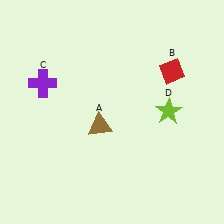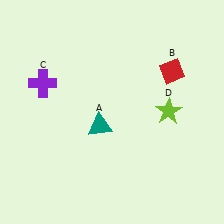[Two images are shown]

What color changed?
The triangle (A) changed from brown in Image 1 to teal in Image 2.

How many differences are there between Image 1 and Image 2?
There is 1 difference between the two images.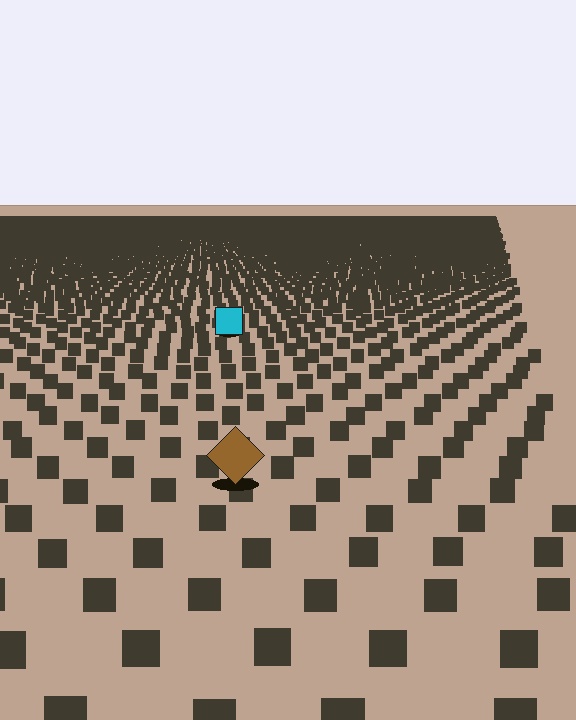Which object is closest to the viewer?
The brown diamond is closest. The texture marks near it are larger and more spread out.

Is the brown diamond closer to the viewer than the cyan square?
Yes. The brown diamond is closer — you can tell from the texture gradient: the ground texture is coarser near it.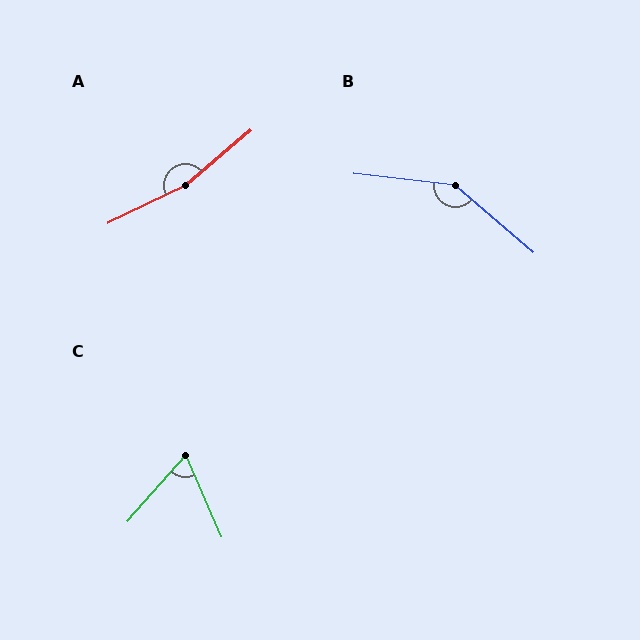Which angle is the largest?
A, at approximately 166 degrees.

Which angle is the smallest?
C, at approximately 65 degrees.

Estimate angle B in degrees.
Approximately 146 degrees.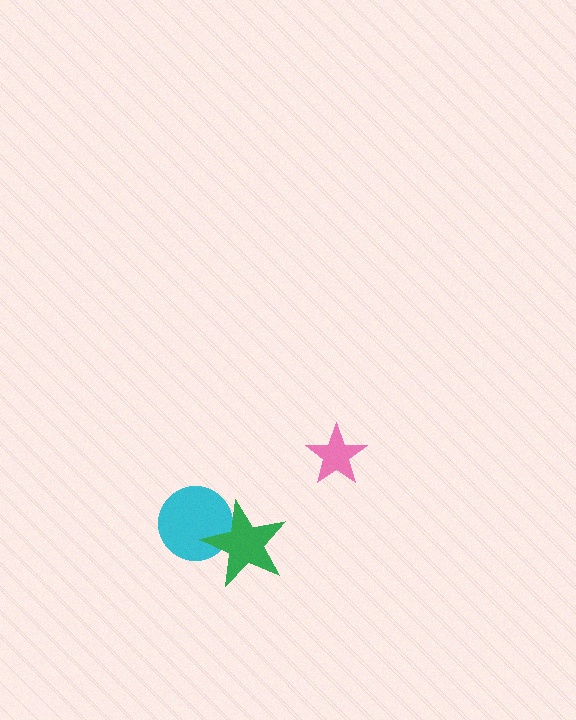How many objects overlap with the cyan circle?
1 object overlaps with the cyan circle.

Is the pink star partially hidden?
No, no other shape covers it.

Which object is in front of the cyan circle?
The green star is in front of the cyan circle.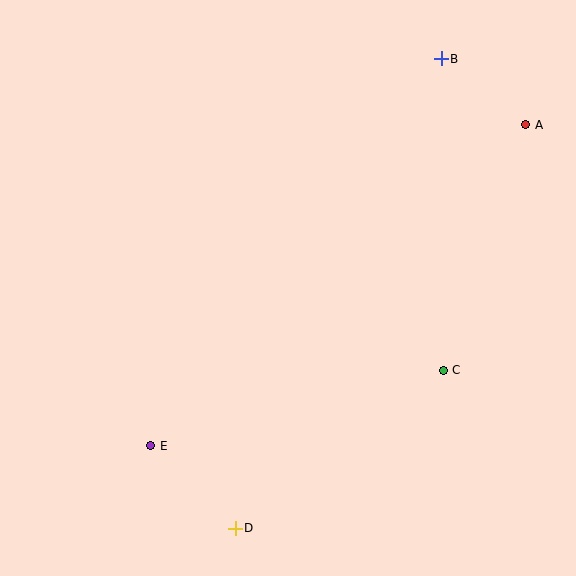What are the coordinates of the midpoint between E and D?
The midpoint between E and D is at (193, 487).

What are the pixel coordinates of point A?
Point A is at (526, 125).